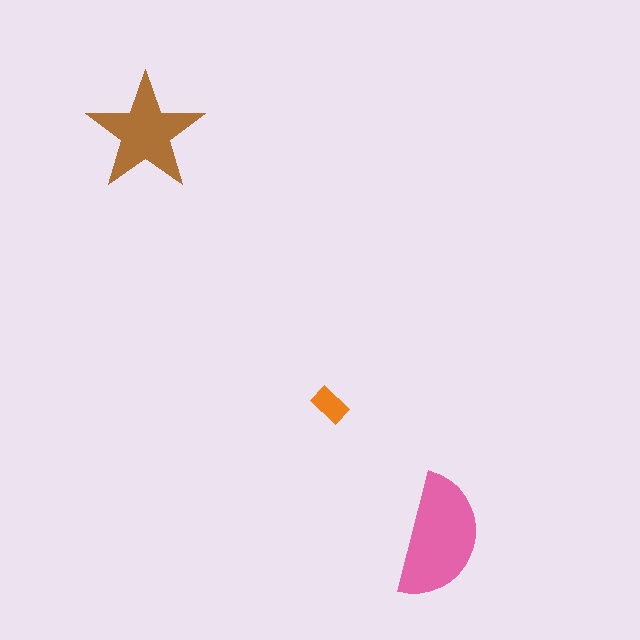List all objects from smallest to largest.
The orange rectangle, the brown star, the pink semicircle.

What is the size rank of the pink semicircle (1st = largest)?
1st.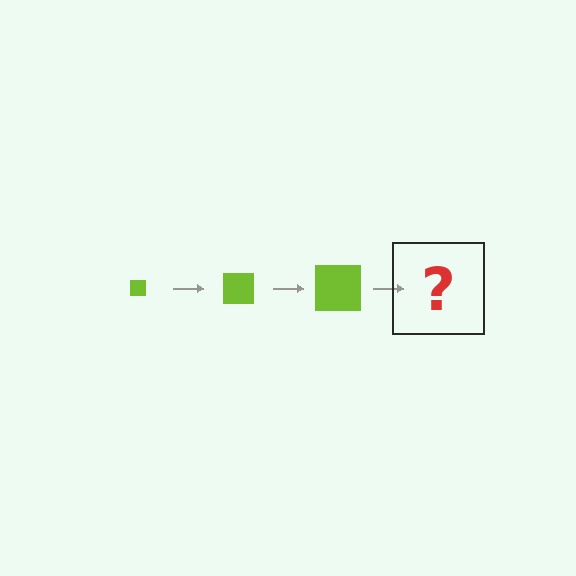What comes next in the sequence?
The next element should be a lime square, larger than the previous one.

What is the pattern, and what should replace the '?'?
The pattern is that the square gets progressively larger each step. The '?' should be a lime square, larger than the previous one.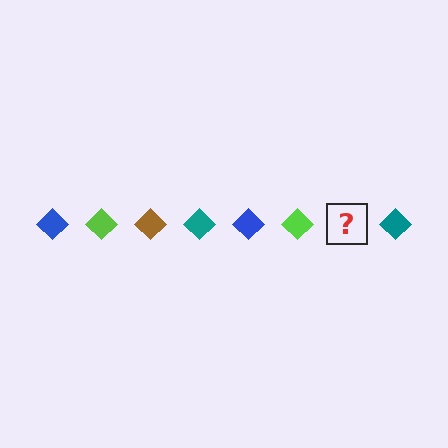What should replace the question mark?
The question mark should be replaced with a brown diamond.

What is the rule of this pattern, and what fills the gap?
The rule is that the pattern cycles through blue, lime, brown, teal diamonds. The gap should be filled with a brown diamond.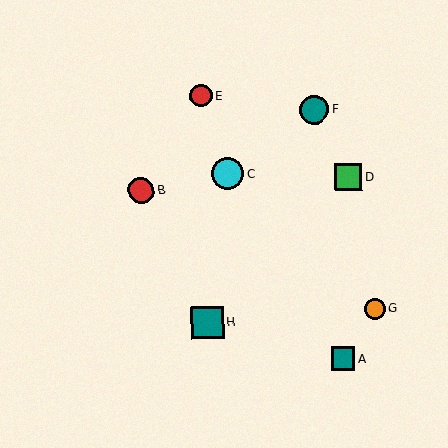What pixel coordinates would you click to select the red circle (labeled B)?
Click at (141, 191) to select the red circle B.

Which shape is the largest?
The teal square (labeled H) is the largest.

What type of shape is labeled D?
Shape D is a green square.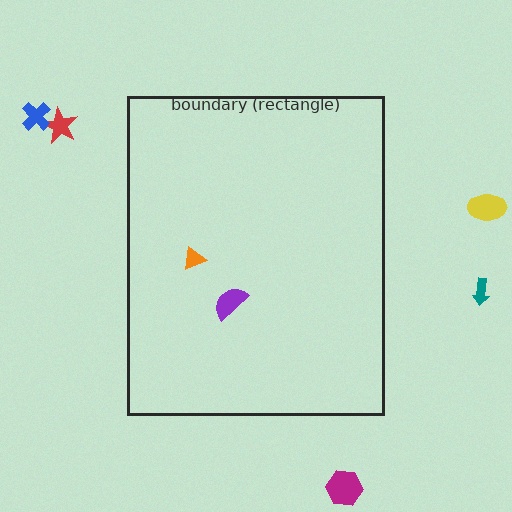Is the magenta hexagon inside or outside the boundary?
Outside.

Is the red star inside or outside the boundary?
Outside.